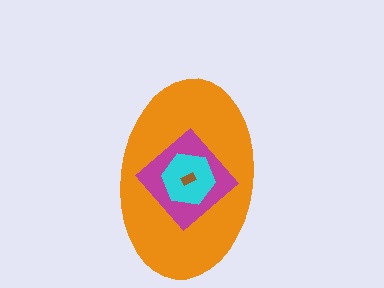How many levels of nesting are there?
4.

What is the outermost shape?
The orange ellipse.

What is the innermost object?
The brown rectangle.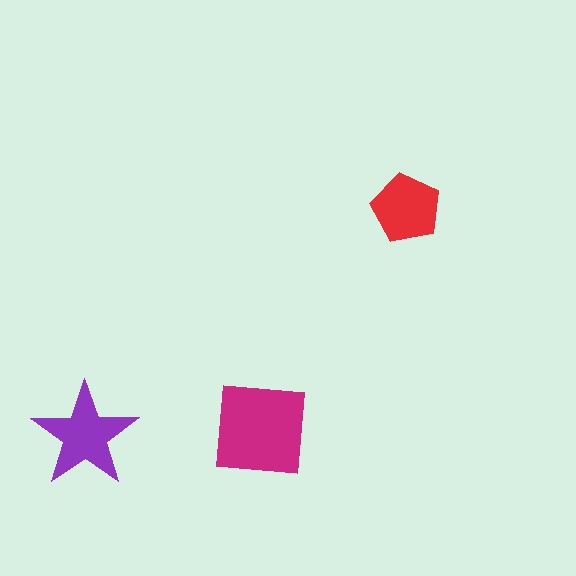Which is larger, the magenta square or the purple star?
The magenta square.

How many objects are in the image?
There are 3 objects in the image.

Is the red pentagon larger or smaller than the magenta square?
Smaller.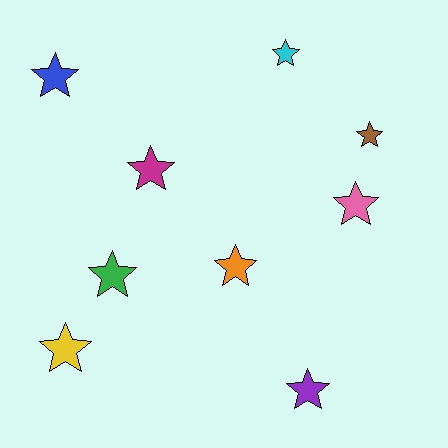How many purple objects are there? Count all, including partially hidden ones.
There is 1 purple object.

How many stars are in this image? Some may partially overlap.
There are 9 stars.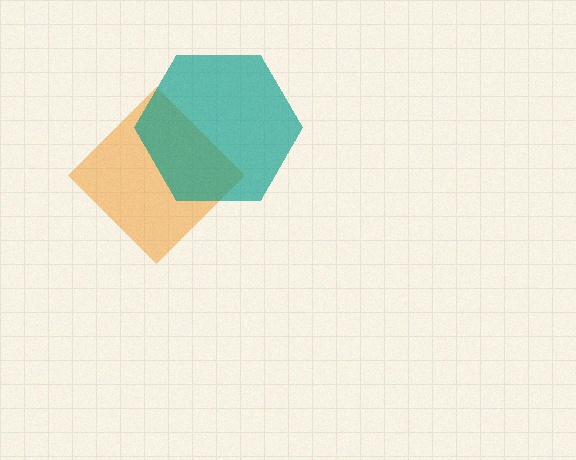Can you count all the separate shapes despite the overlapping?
Yes, there are 2 separate shapes.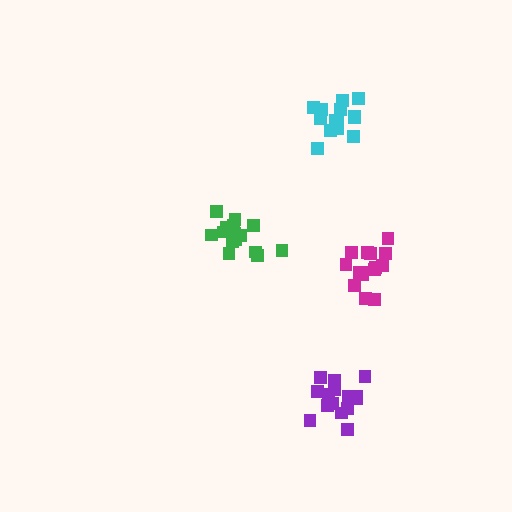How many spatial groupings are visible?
There are 4 spatial groupings.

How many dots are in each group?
Group 1: 15 dots, Group 2: 15 dots, Group 3: 17 dots, Group 4: 14 dots (61 total).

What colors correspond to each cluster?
The clusters are colored: green, magenta, purple, cyan.